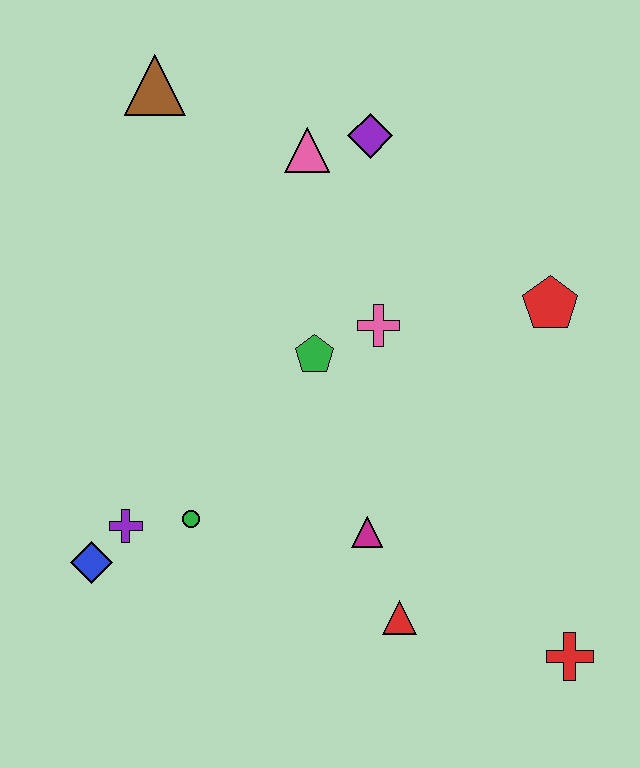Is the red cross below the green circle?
Yes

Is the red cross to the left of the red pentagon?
No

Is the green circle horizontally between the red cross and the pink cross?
No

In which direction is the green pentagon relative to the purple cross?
The green pentagon is to the right of the purple cross.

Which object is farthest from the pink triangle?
The red cross is farthest from the pink triangle.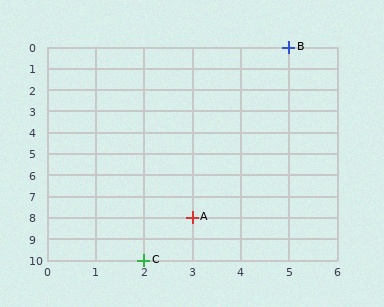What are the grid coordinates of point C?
Point C is at grid coordinates (2, 10).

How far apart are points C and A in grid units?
Points C and A are 1 column and 2 rows apart (about 2.2 grid units diagonally).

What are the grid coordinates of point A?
Point A is at grid coordinates (3, 8).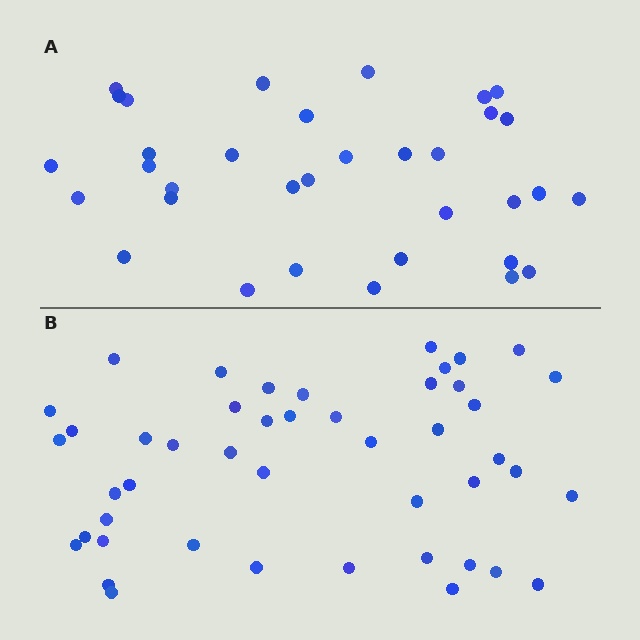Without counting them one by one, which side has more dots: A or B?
Region B (the bottom region) has more dots.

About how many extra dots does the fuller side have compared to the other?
Region B has roughly 12 or so more dots than region A.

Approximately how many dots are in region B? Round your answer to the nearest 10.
About 50 dots. (The exact count is 46, which rounds to 50.)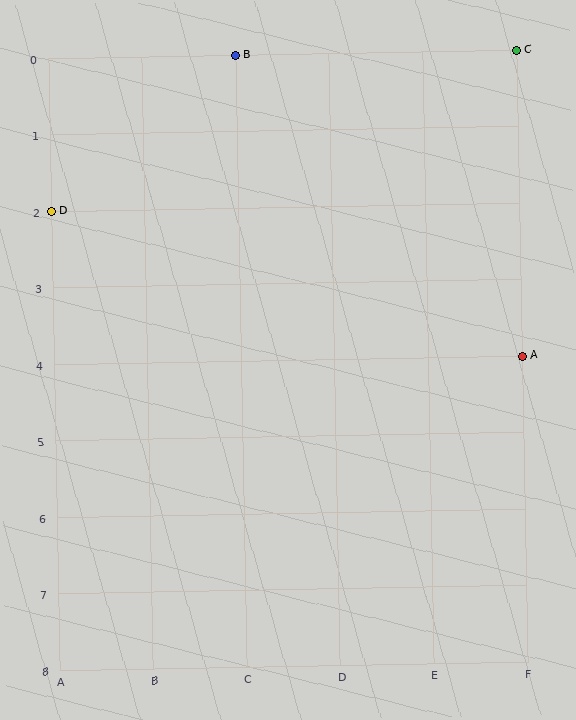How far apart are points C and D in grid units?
Points C and D are 5 columns and 2 rows apart (about 5.4 grid units diagonally).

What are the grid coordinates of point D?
Point D is at grid coordinates (A, 2).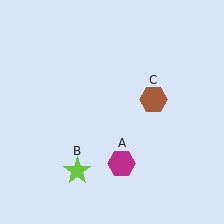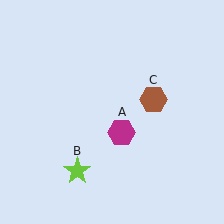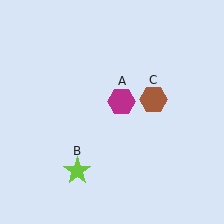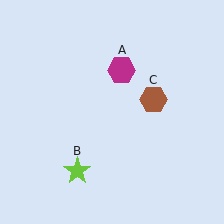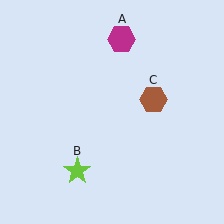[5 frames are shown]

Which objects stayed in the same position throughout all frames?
Lime star (object B) and brown hexagon (object C) remained stationary.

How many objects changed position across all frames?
1 object changed position: magenta hexagon (object A).